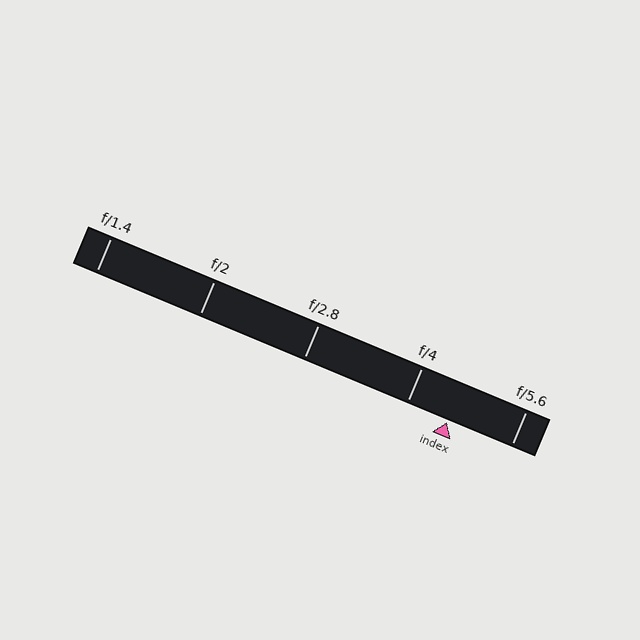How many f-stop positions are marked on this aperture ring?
There are 5 f-stop positions marked.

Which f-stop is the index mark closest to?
The index mark is closest to f/4.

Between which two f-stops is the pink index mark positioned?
The index mark is between f/4 and f/5.6.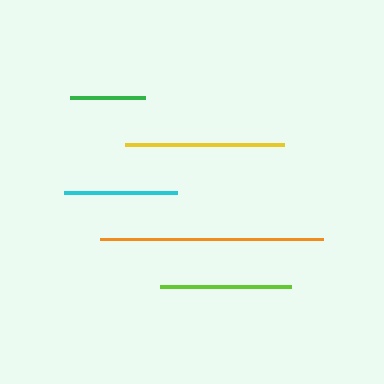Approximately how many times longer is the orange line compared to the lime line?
The orange line is approximately 1.7 times the length of the lime line.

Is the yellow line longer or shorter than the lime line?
The yellow line is longer than the lime line.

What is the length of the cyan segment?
The cyan segment is approximately 113 pixels long.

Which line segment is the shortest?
The green line is the shortest at approximately 75 pixels.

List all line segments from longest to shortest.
From longest to shortest: orange, yellow, lime, cyan, green.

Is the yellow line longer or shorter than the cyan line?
The yellow line is longer than the cyan line.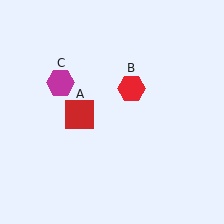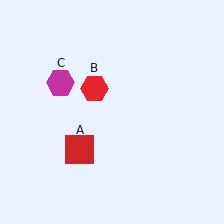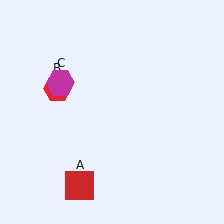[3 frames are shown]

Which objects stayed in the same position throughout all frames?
Magenta hexagon (object C) remained stationary.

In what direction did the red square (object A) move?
The red square (object A) moved down.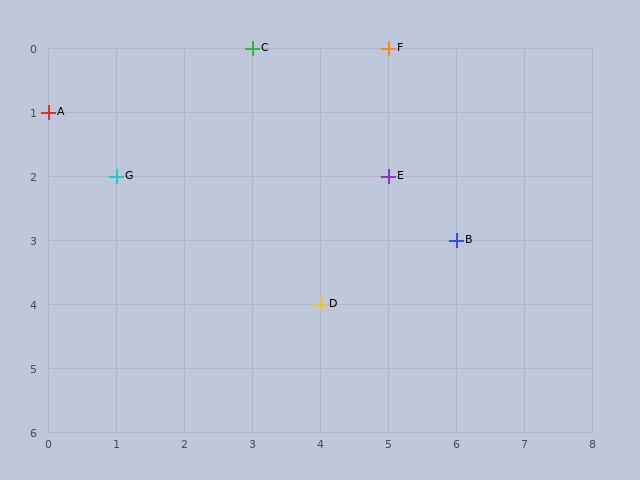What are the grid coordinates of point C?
Point C is at grid coordinates (3, 0).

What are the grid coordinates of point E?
Point E is at grid coordinates (5, 2).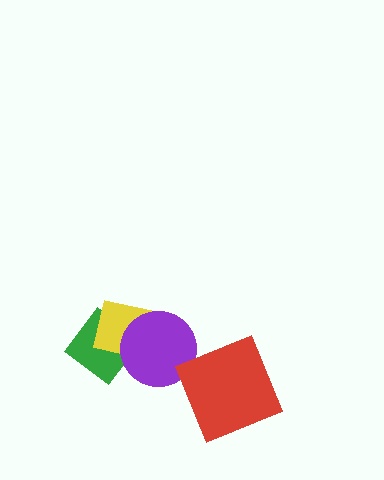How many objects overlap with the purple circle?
2 objects overlap with the purple circle.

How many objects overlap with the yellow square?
2 objects overlap with the yellow square.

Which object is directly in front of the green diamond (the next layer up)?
The yellow square is directly in front of the green diamond.